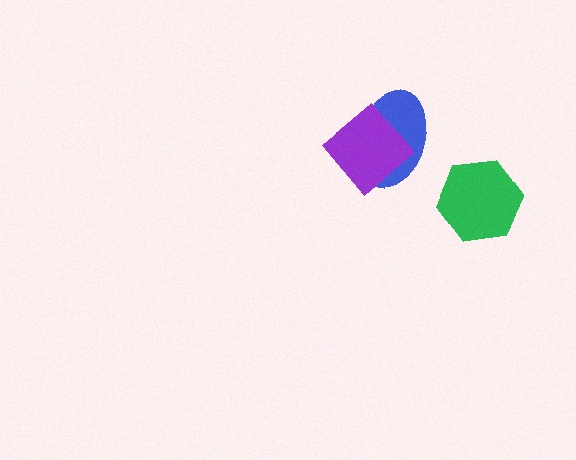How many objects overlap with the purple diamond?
1 object overlaps with the purple diamond.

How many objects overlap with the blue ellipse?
1 object overlaps with the blue ellipse.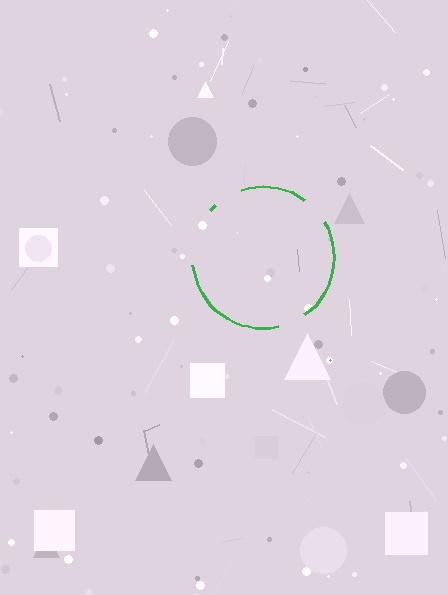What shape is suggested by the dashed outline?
The dashed outline suggests a circle.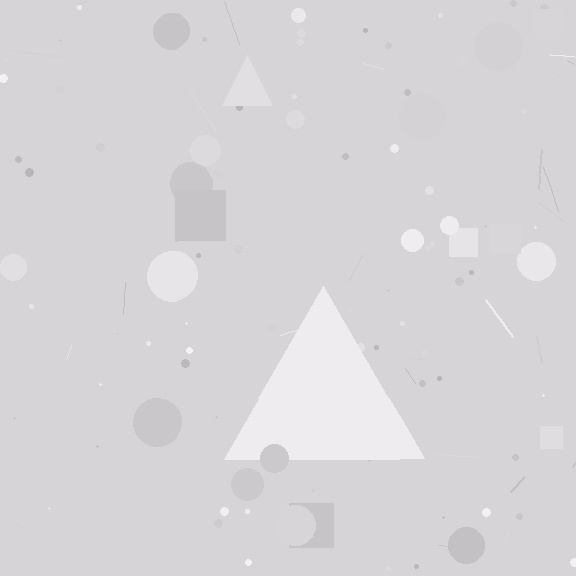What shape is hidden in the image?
A triangle is hidden in the image.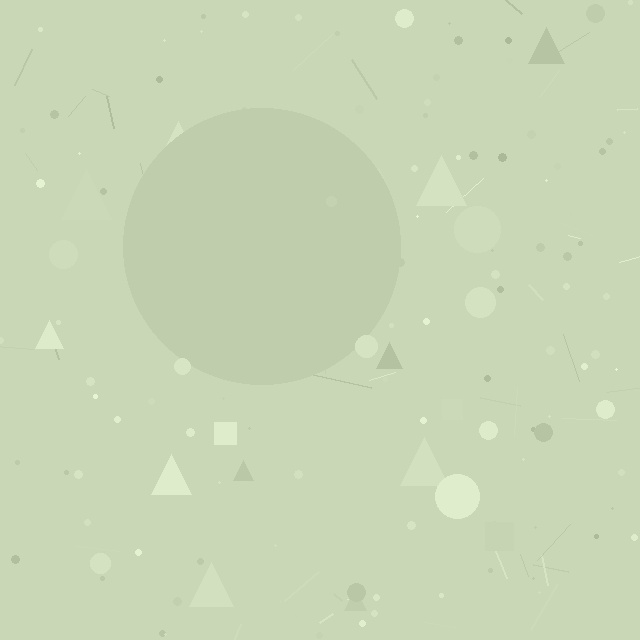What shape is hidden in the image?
A circle is hidden in the image.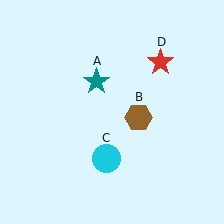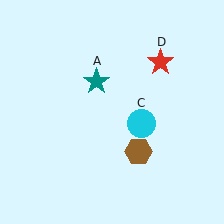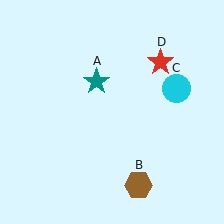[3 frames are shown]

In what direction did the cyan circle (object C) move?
The cyan circle (object C) moved up and to the right.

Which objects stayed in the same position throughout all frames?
Teal star (object A) and red star (object D) remained stationary.